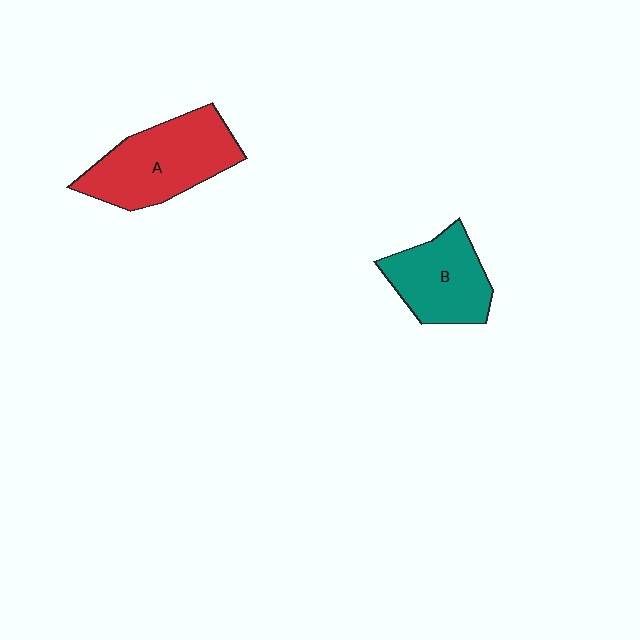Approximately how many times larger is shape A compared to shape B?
Approximately 1.3 times.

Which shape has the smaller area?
Shape B (teal).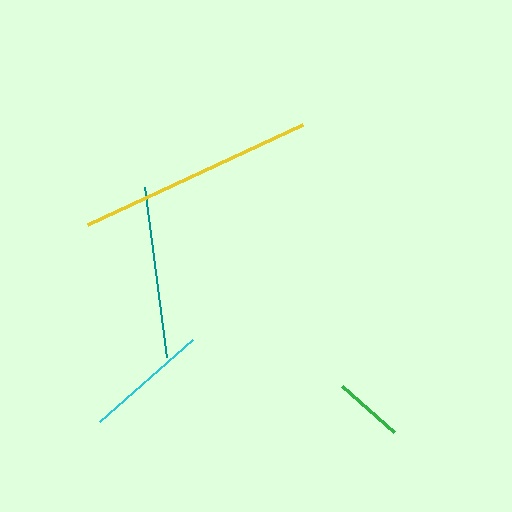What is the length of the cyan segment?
The cyan segment is approximately 124 pixels long.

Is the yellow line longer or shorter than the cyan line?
The yellow line is longer than the cyan line.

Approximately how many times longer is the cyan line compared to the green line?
The cyan line is approximately 1.8 times the length of the green line.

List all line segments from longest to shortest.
From longest to shortest: yellow, teal, cyan, green.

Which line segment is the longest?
The yellow line is the longest at approximately 237 pixels.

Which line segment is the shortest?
The green line is the shortest at approximately 70 pixels.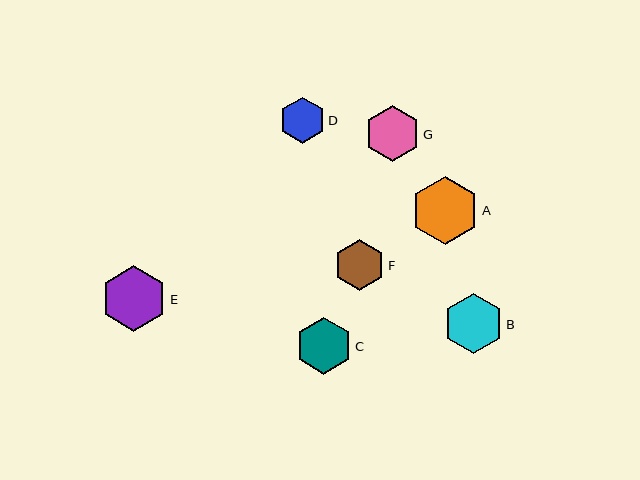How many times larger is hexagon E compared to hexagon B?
Hexagon E is approximately 1.1 times the size of hexagon B.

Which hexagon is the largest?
Hexagon A is the largest with a size of approximately 68 pixels.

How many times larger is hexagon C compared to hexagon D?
Hexagon C is approximately 1.2 times the size of hexagon D.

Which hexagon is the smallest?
Hexagon D is the smallest with a size of approximately 46 pixels.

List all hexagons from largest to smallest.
From largest to smallest: A, E, B, C, G, F, D.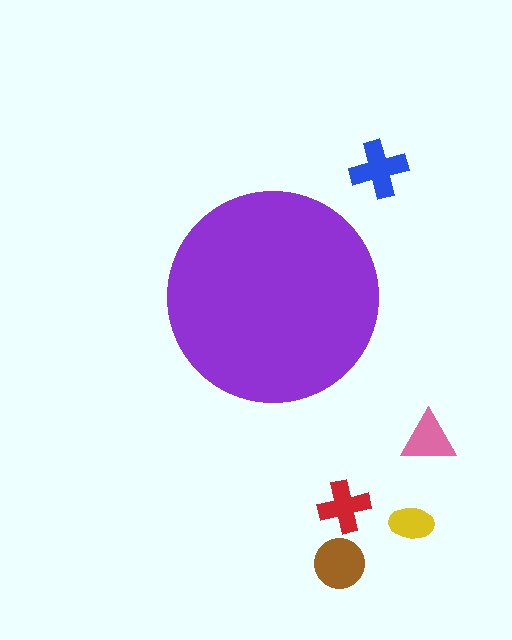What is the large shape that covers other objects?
A purple circle.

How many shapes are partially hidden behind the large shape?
0 shapes are partially hidden.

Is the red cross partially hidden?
No, the red cross is fully visible.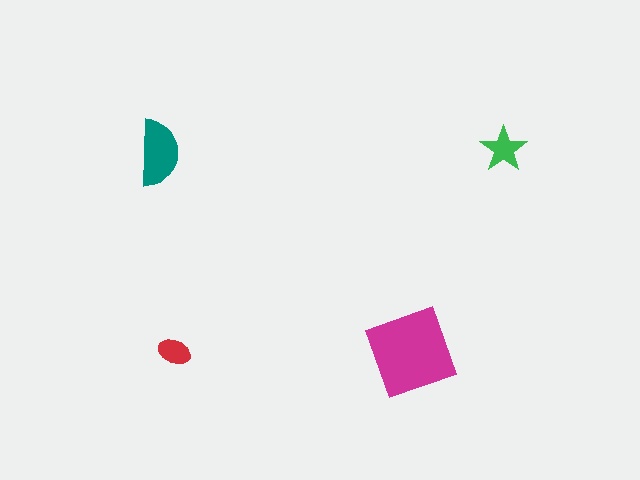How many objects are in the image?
There are 4 objects in the image.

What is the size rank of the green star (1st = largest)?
3rd.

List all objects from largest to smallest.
The magenta square, the teal semicircle, the green star, the red ellipse.